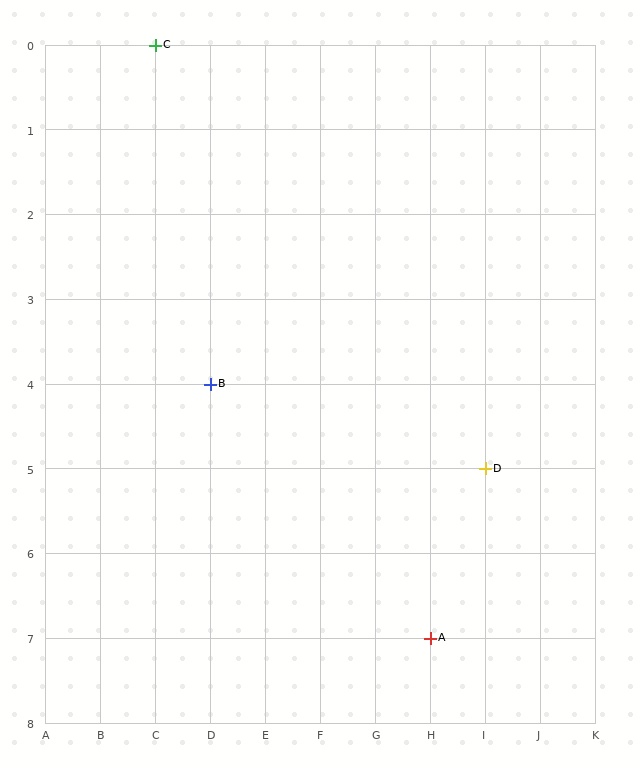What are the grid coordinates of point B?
Point B is at grid coordinates (D, 4).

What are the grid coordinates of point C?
Point C is at grid coordinates (C, 0).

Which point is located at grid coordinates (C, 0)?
Point C is at (C, 0).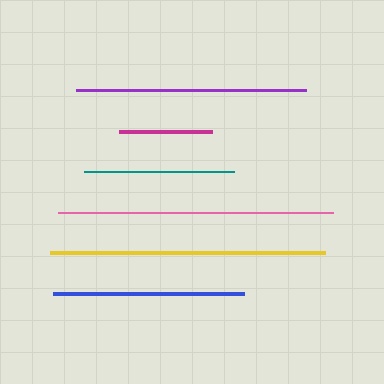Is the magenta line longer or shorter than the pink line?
The pink line is longer than the magenta line.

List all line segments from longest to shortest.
From longest to shortest: yellow, pink, purple, blue, teal, magenta.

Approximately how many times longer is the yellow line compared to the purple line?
The yellow line is approximately 1.2 times the length of the purple line.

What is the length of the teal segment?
The teal segment is approximately 151 pixels long.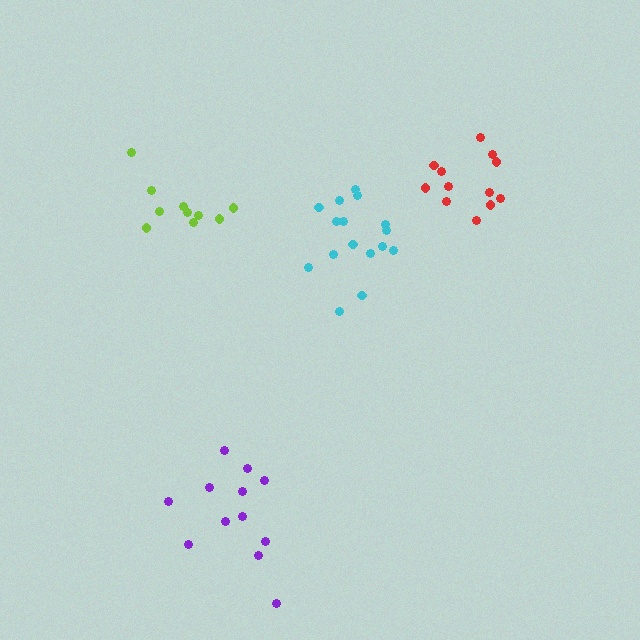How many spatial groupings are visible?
There are 4 spatial groupings.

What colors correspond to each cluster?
The clusters are colored: purple, cyan, red, lime.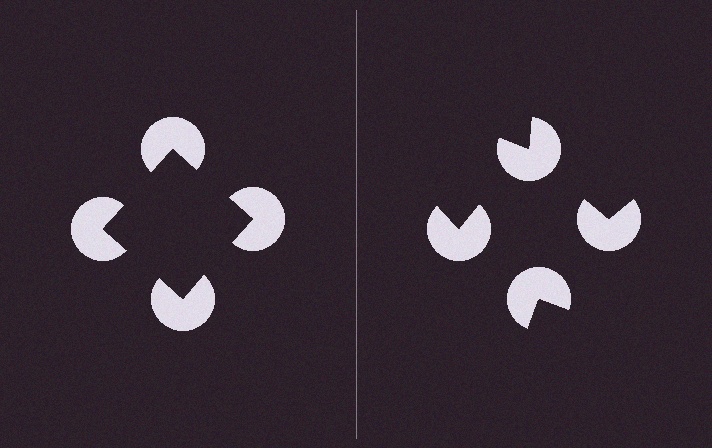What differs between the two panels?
The pac-man discs are positioned identically on both sides; only the wedge orientations differ. On the left they align to a square; on the right they are misaligned.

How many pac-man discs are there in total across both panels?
8 — 4 on each side.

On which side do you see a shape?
An illusory square appears on the left side. On the right side the wedge cuts are rotated, so no coherent shape forms.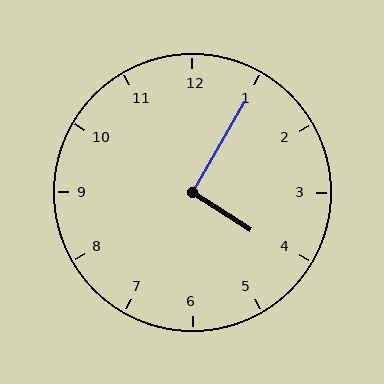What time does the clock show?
4:05.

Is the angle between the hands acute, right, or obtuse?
It is right.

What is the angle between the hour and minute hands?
Approximately 92 degrees.